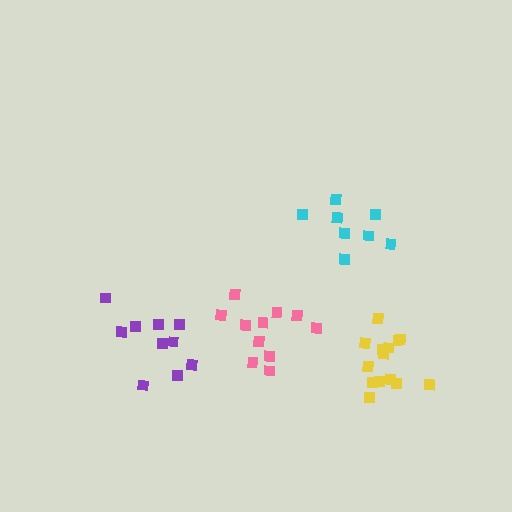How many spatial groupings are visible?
There are 4 spatial groupings.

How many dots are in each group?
Group 1: 8 dots, Group 2: 10 dots, Group 3: 14 dots, Group 4: 11 dots (43 total).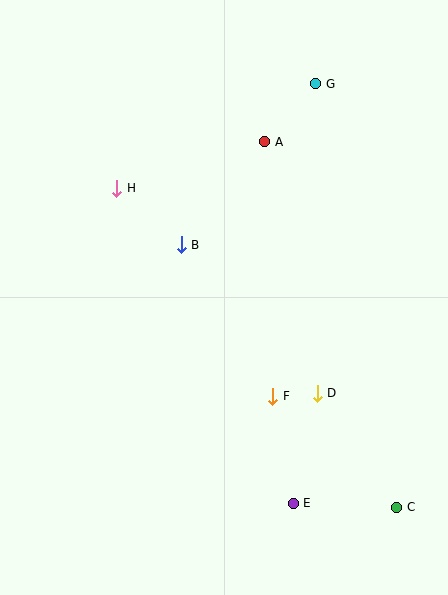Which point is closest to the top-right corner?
Point G is closest to the top-right corner.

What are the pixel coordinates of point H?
Point H is at (117, 188).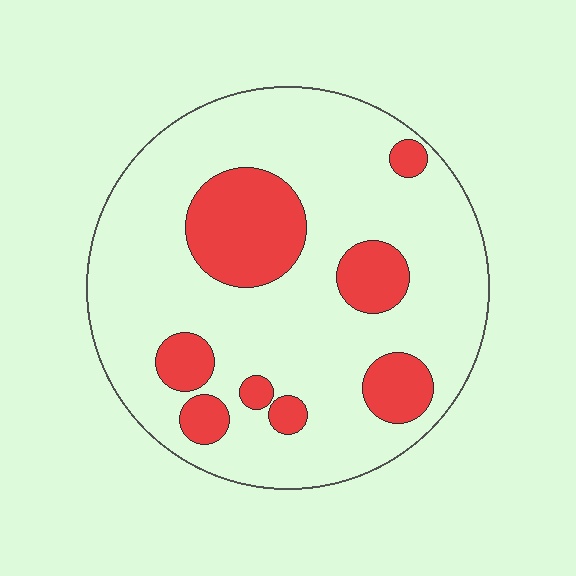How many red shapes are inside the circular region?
8.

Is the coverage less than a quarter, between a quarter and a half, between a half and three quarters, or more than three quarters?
Less than a quarter.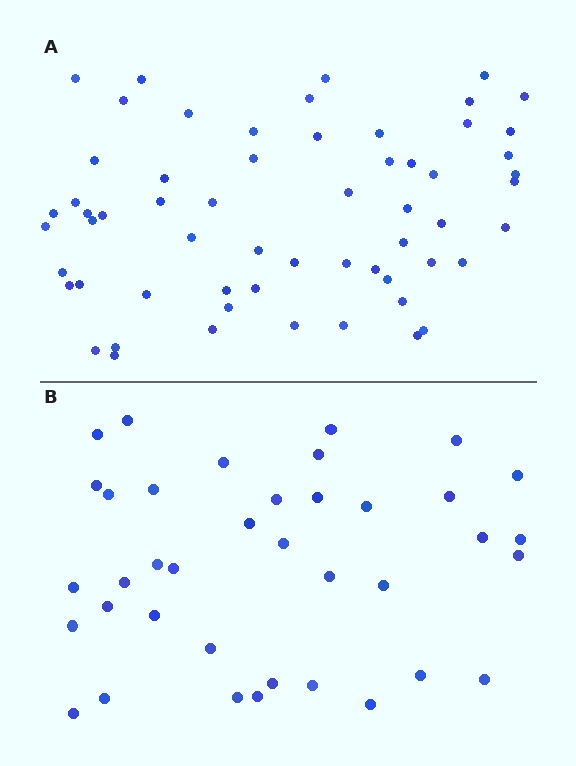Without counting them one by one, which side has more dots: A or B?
Region A (the top region) has more dots.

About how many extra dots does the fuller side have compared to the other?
Region A has approximately 20 more dots than region B.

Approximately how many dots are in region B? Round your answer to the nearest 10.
About 40 dots. (The exact count is 38, which rounds to 40.)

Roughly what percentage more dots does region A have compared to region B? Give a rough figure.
About 60% more.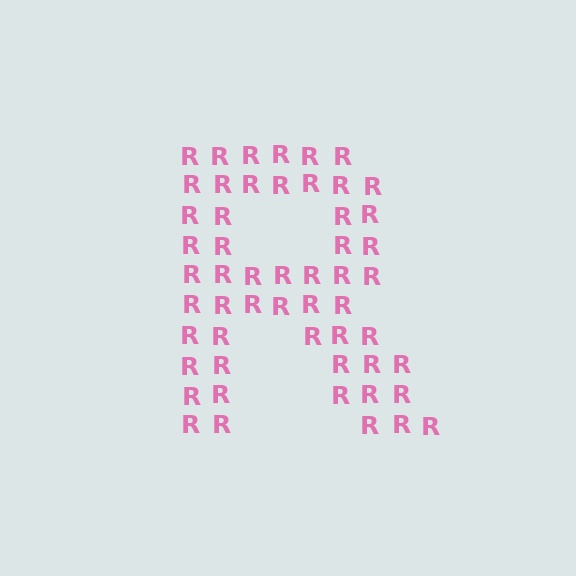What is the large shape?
The large shape is the letter R.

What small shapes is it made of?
It is made of small letter R's.